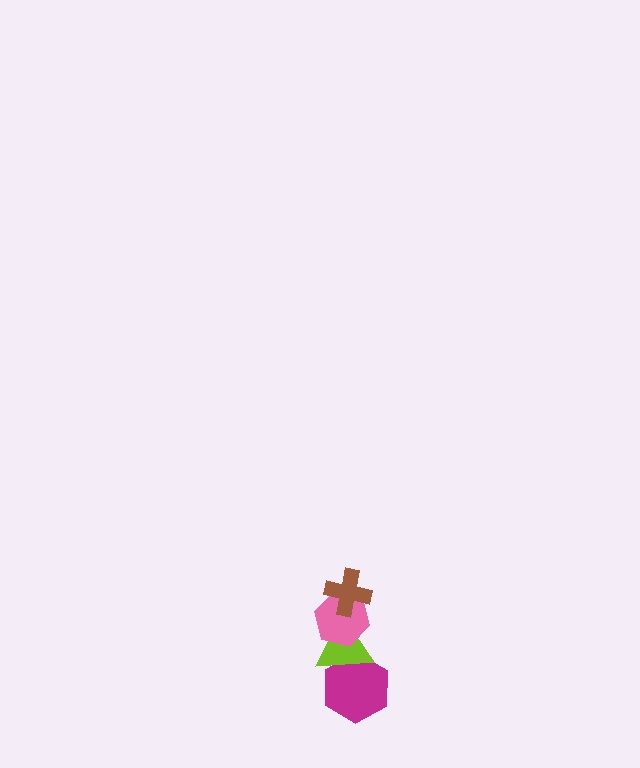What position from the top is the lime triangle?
The lime triangle is 3rd from the top.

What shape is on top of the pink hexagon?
The brown cross is on top of the pink hexagon.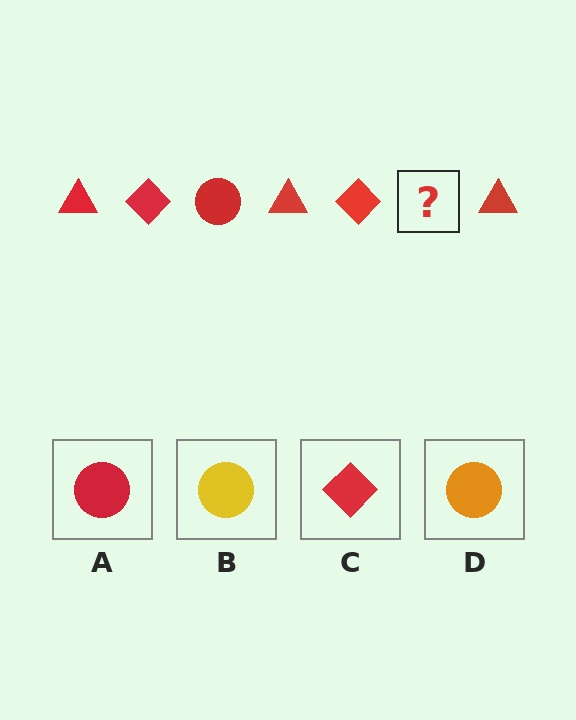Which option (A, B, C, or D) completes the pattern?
A.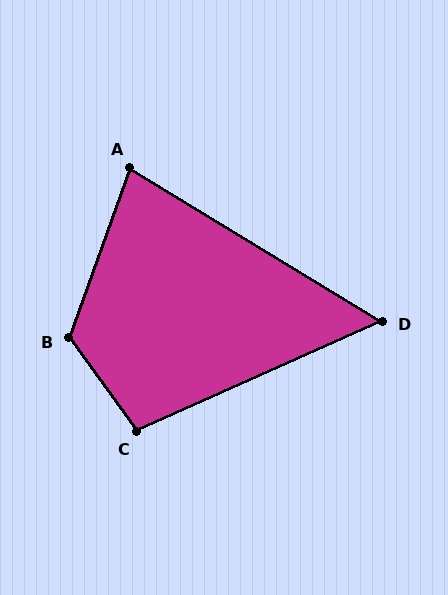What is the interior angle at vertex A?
Approximately 79 degrees (acute).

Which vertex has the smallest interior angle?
D, at approximately 55 degrees.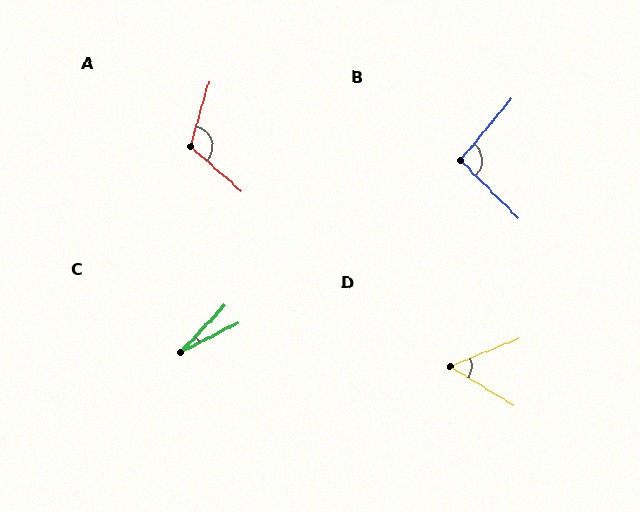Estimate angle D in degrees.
Approximately 54 degrees.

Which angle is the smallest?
C, at approximately 20 degrees.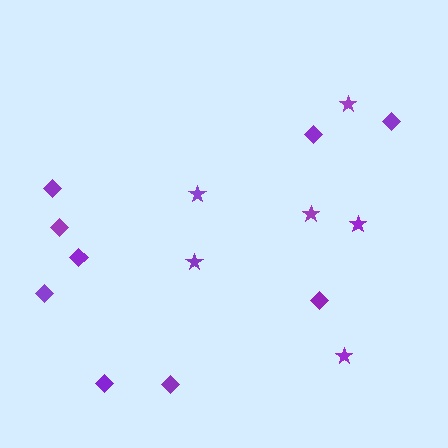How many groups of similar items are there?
There are 2 groups: one group of diamonds (9) and one group of stars (6).